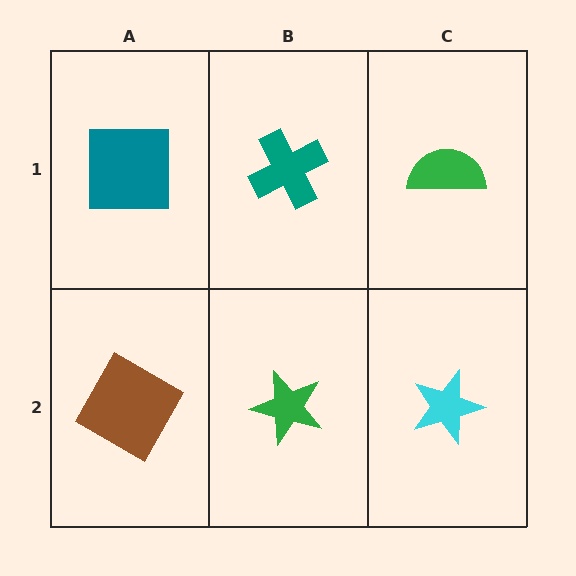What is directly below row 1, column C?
A cyan star.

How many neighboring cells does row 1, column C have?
2.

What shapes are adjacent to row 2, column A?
A teal square (row 1, column A), a green star (row 2, column B).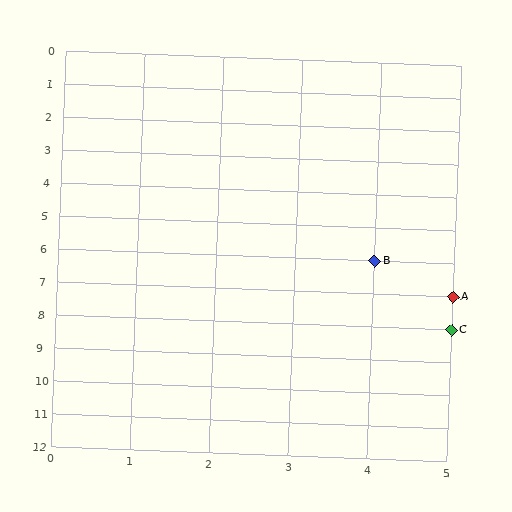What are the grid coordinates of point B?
Point B is at grid coordinates (4, 6).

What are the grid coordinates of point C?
Point C is at grid coordinates (5, 8).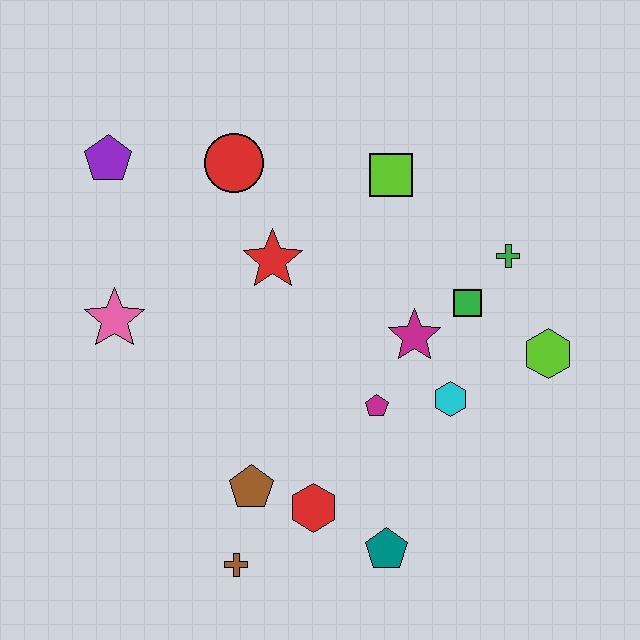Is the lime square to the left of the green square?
Yes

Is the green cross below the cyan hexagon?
No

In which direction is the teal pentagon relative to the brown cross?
The teal pentagon is to the right of the brown cross.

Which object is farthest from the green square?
The purple pentagon is farthest from the green square.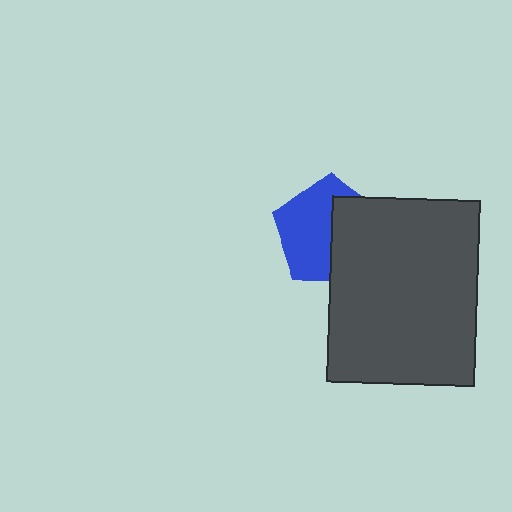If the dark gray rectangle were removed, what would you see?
You would see the complete blue pentagon.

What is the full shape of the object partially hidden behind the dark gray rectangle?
The partially hidden object is a blue pentagon.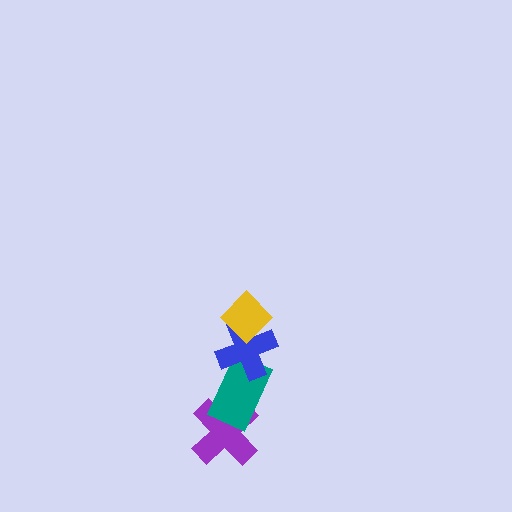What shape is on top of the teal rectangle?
The blue cross is on top of the teal rectangle.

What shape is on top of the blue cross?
The yellow diamond is on top of the blue cross.